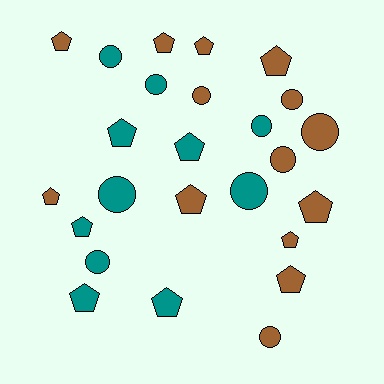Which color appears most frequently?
Brown, with 14 objects.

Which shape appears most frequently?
Pentagon, with 14 objects.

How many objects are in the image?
There are 25 objects.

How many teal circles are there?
There are 6 teal circles.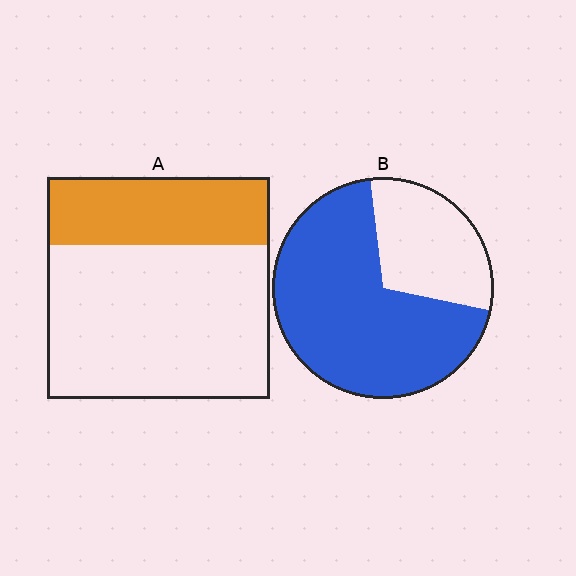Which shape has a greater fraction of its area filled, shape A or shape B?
Shape B.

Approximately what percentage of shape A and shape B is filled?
A is approximately 30% and B is approximately 70%.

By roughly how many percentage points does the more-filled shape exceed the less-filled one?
By roughly 40 percentage points (B over A).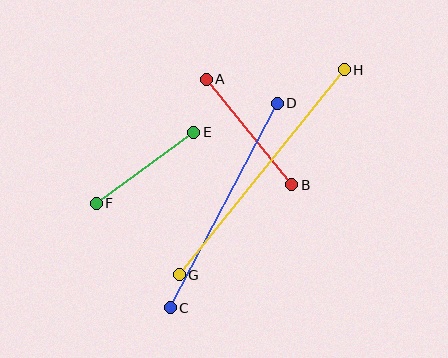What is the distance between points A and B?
The distance is approximately 136 pixels.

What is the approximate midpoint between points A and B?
The midpoint is at approximately (249, 132) pixels.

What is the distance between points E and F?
The distance is approximately 120 pixels.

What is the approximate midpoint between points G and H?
The midpoint is at approximately (262, 172) pixels.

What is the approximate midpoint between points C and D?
The midpoint is at approximately (224, 205) pixels.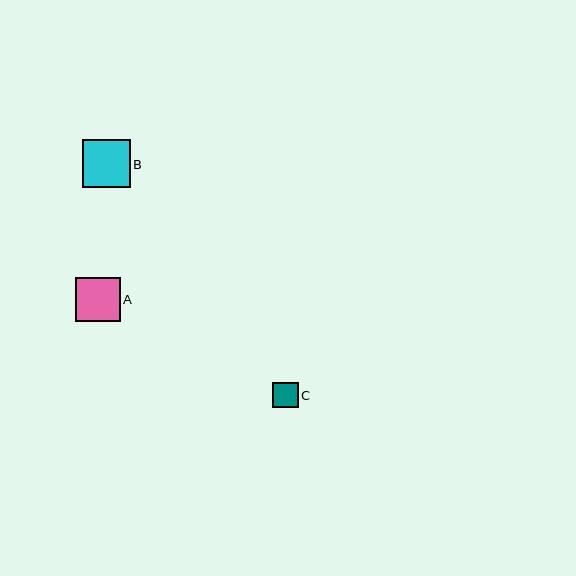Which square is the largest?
Square B is the largest with a size of approximately 48 pixels.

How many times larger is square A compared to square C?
Square A is approximately 1.7 times the size of square C.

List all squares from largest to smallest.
From largest to smallest: B, A, C.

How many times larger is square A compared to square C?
Square A is approximately 1.7 times the size of square C.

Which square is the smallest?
Square C is the smallest with a size of approximately 25 pixels.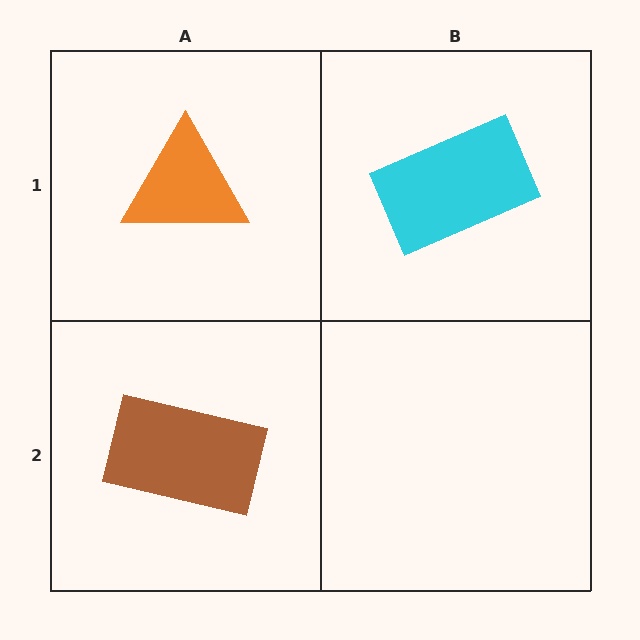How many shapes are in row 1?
2 shapes.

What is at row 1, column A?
An orange triangle.